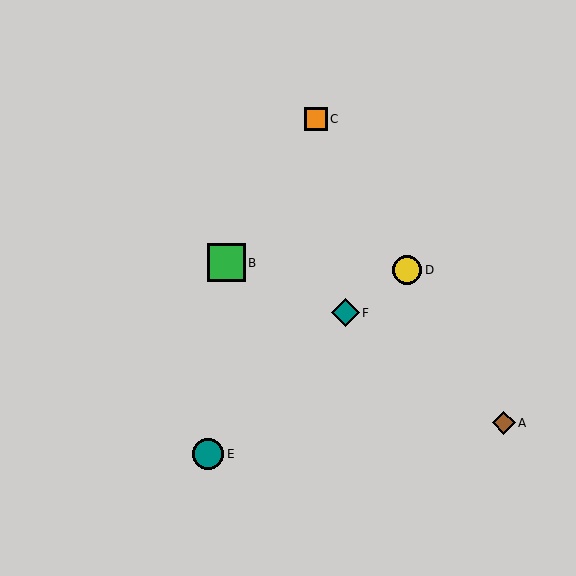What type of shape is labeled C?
Shape C is an orange square.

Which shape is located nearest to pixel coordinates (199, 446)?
The teal circle (labeled E) at (208, 454) is nearest to that location.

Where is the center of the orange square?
The center of the orange square is at (316, 119).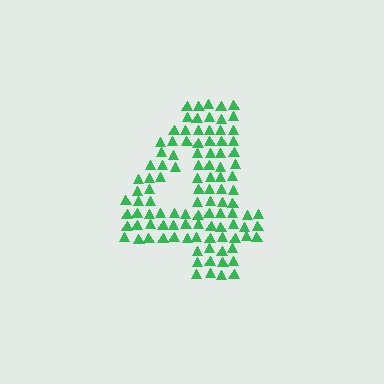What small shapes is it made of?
It is made of small triangles.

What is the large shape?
The large shape is the digit 4.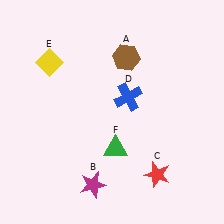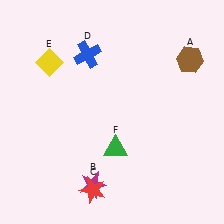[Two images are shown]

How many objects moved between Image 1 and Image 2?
3 objects moved between the two images.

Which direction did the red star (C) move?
The red star (C) moved left.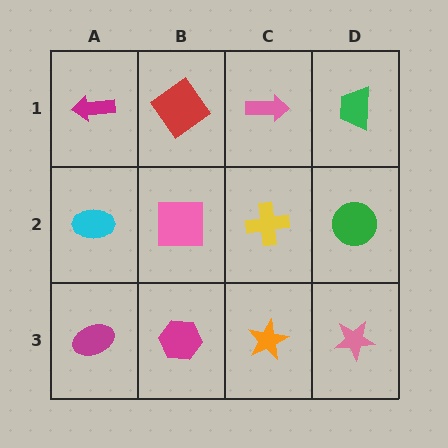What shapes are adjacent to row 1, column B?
A pink square (row 2, column B), a magenta arrow (row 1, column A), a pink arrow (row 1, column C).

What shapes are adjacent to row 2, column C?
A pink arrow (row 1, column C), an orange star (row 3, column C), a pink square (row 2, column B), a green circle (row 2, column D).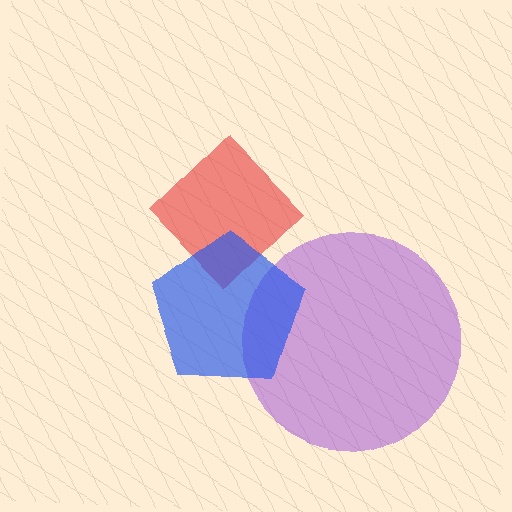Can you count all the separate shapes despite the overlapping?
Yes, there are 3 separate shapes.